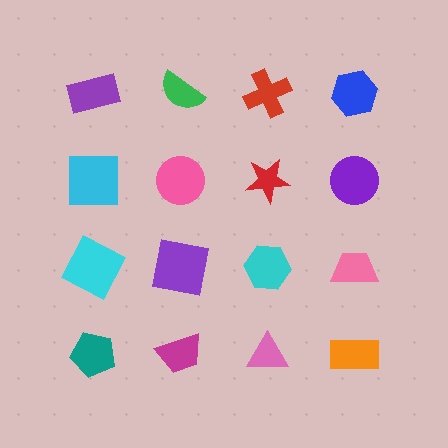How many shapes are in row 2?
4 shapes.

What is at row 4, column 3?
A pink triangle.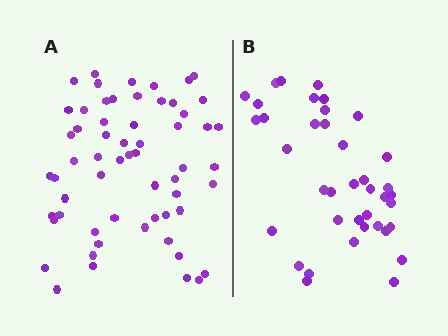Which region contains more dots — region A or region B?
Region A (the left region) has more dots.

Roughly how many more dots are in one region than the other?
Region A has approximately 20 more dots than region B.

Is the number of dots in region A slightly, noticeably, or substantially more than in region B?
Region A has substantially more. The ratio is roughly 1.5 to 1.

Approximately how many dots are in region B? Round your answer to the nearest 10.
About 40 dots. (The exact count is 39, which rounds to 40.)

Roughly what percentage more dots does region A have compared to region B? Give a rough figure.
About 55% more.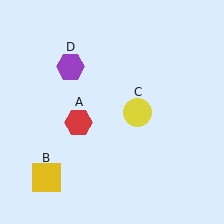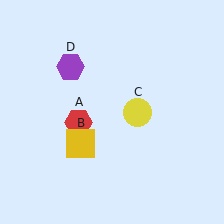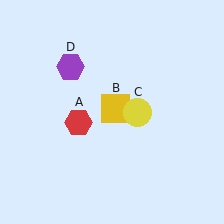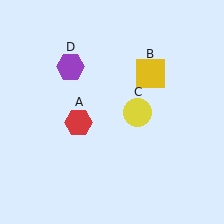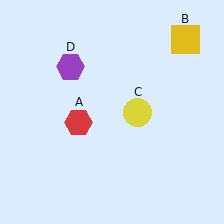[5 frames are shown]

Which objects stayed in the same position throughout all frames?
Red hexagon (object A) and yellow circle (object C) and purple hexagon (object D) remained stationary.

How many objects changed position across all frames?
1 object changed position: yellow square (object B).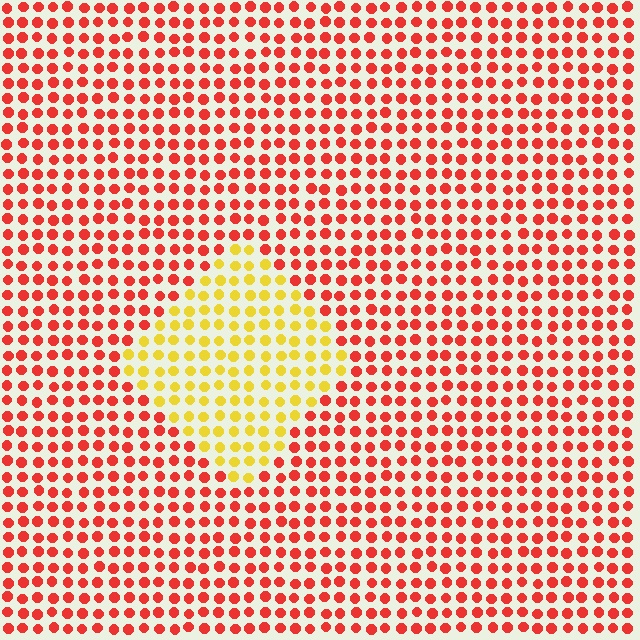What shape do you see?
I see a diamond.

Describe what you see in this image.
The image is filled with small red elements in a uniform arrangement. A diamond-shaped region is visible where the elements are tinted to a slightly different hue, forming a subtle color boundary.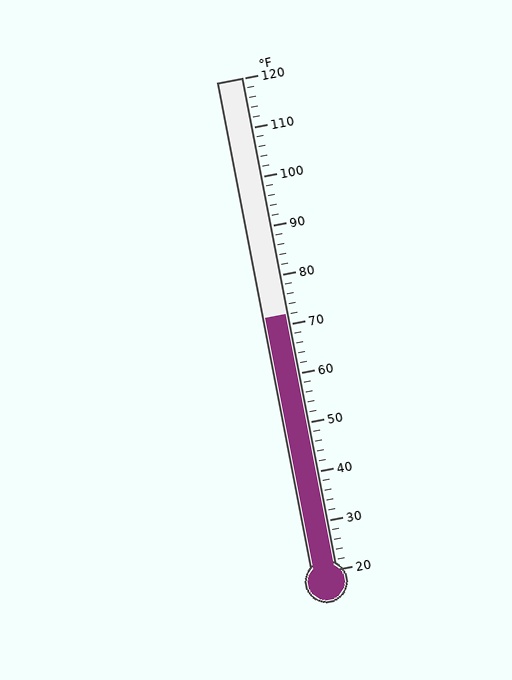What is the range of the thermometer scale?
The thermometer scale ranges from 20°F to 120°F.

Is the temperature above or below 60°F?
The temperature is above 60°F.